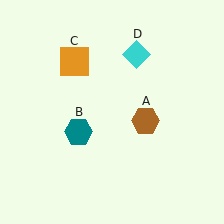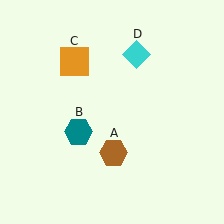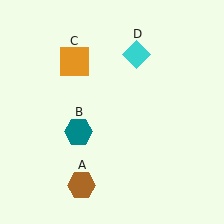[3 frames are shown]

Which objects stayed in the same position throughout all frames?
Teal hexagon (object B) and orange square (object C) and cyan diamond (object D) remained stationary.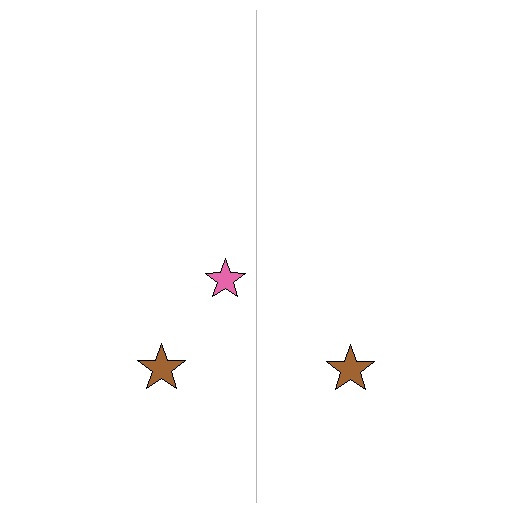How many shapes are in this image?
There are 3 shapes in this image.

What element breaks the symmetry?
A pink star is missing from the right side.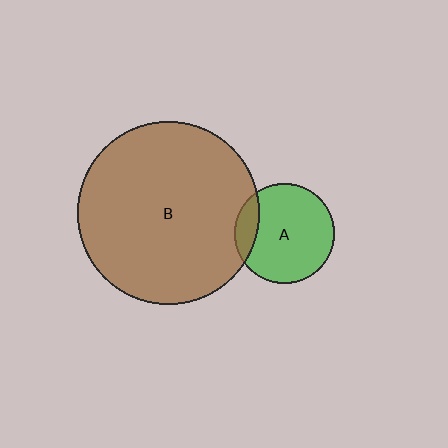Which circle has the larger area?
Circle B (brown).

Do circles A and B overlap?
Yes.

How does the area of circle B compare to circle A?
Approximately 3.3 times.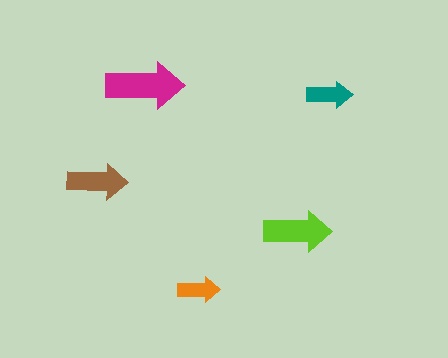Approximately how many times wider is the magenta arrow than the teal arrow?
About 1.5 times wider.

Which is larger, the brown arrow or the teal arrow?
The brown one.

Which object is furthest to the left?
The brown arrow is leftmost.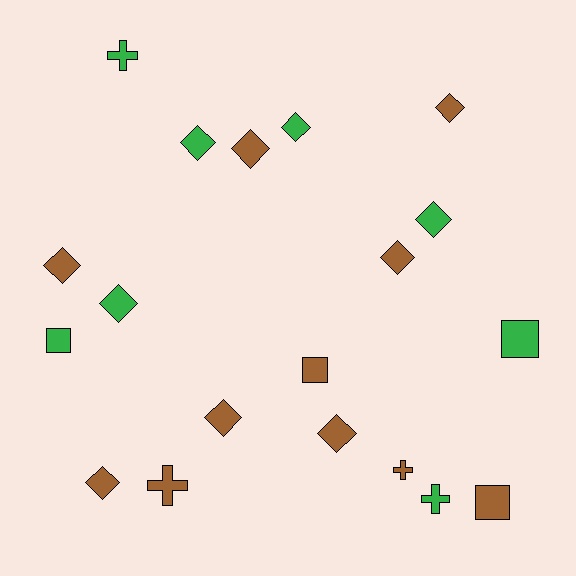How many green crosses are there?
There are 2 green crosses.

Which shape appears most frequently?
Diamond, with 11 objects.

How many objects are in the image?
There are 19 objects.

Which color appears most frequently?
Brown, with 11 objects.